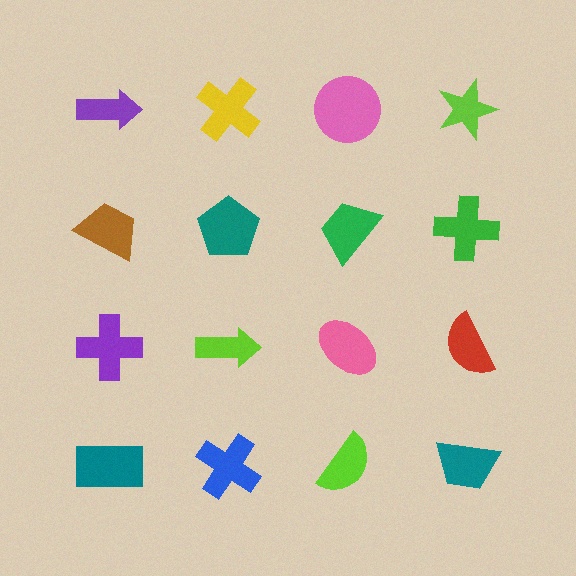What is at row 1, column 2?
A yellow cross.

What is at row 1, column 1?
A purple arrow.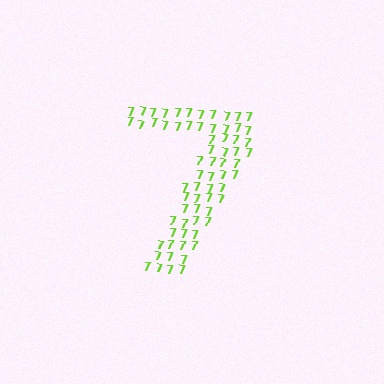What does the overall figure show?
The overall figure shows the digit 7.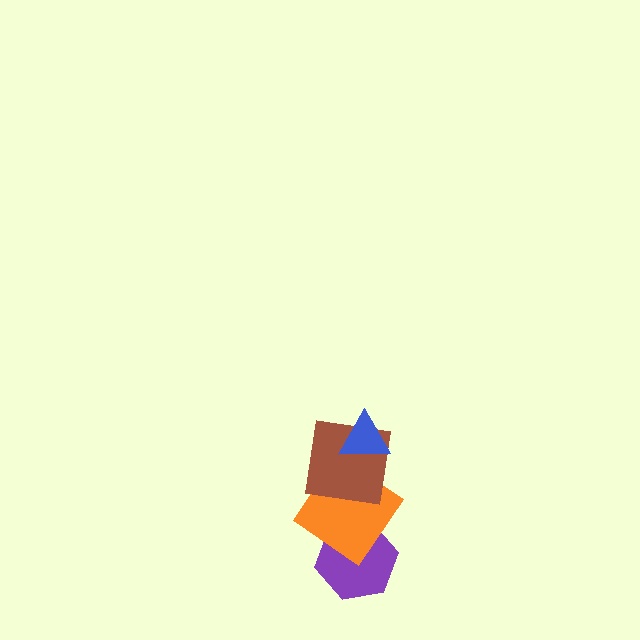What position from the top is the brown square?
The brown square is 2nd from the top.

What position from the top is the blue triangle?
The blue triangle is 1st from the top.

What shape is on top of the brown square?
The blue triangle is on top of the brown square.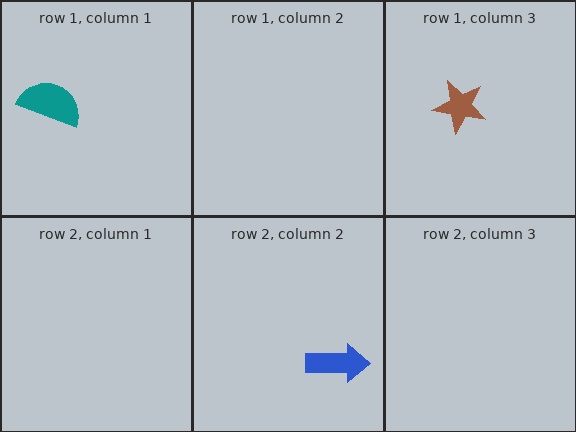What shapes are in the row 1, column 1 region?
The teal semicircle.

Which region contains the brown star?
The row 1, column 3 region.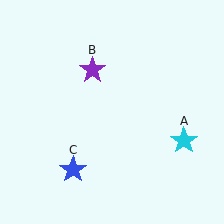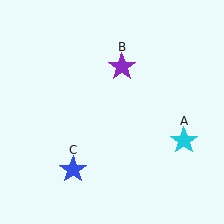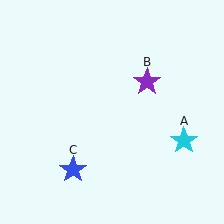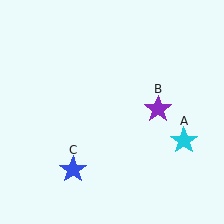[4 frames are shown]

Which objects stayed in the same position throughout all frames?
Cyan star (object A) and blue star (object C) remained stationary.